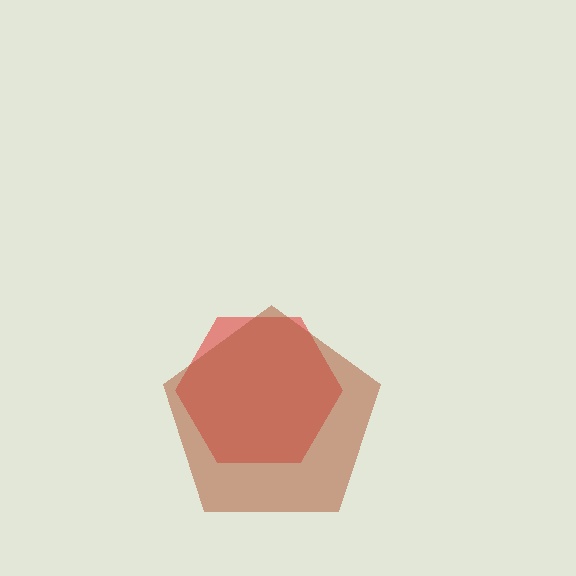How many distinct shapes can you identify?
There are 2 distinct shapes: a red hexagon, a brown pentagon.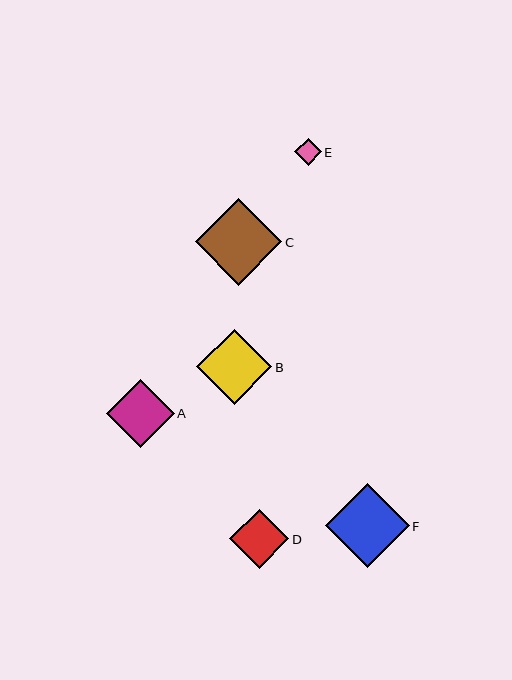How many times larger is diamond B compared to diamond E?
Diamond B is approximately 2.8 times the size of diamond E.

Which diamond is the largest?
Diamond C is the largest with a size of approximately 87 pixels.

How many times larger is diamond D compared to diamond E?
Diamond D is approximately 2.2 times the size of diamond E.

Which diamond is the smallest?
Diamond E is the smallest with a size of approximately 27 pixels.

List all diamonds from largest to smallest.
From largest to smallest: C, F, B, A, D, E.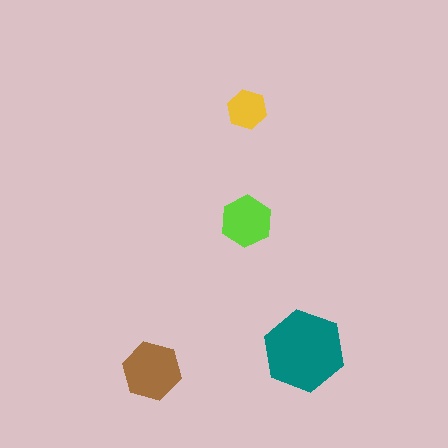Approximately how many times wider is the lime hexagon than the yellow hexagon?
About 1.5 times wider.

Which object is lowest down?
The brown hexagon is bottommost.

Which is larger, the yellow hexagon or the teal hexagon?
The teal one.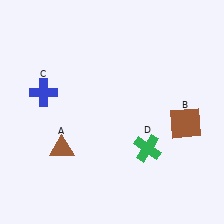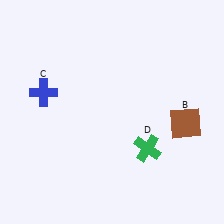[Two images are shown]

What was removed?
The brown triangle (A) was removed in Image 2.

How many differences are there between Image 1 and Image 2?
There is 1 difference between the two images.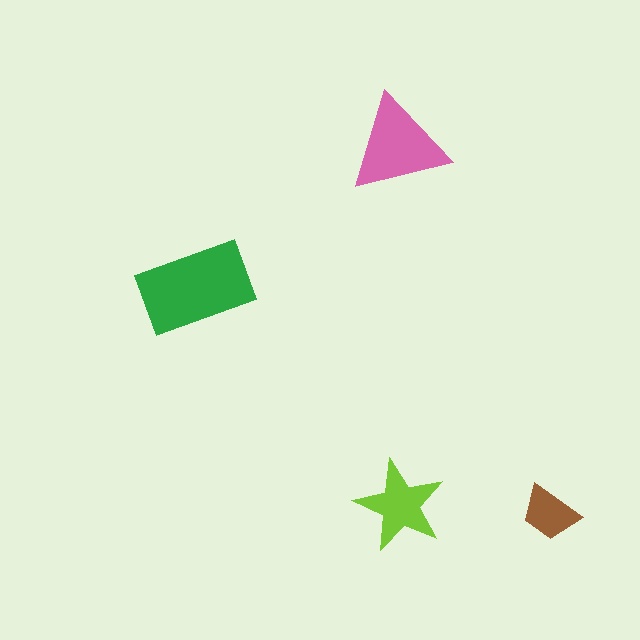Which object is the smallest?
The brown trapezoid.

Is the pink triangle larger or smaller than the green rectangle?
Smaller.